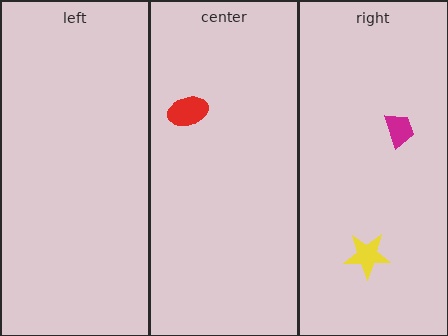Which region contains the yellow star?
The right region.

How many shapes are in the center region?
1.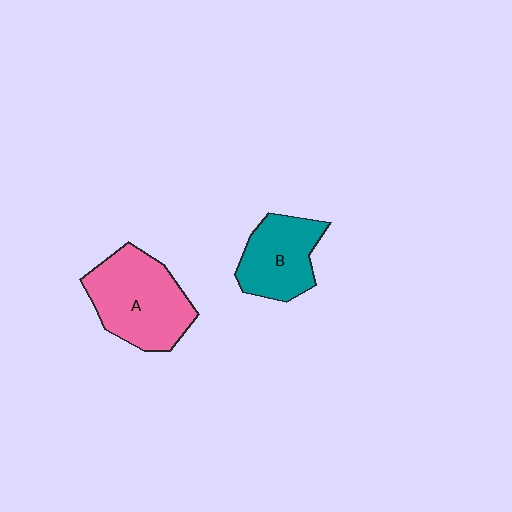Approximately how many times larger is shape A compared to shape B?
Approximately 1.4 times.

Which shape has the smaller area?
Shape B (teal).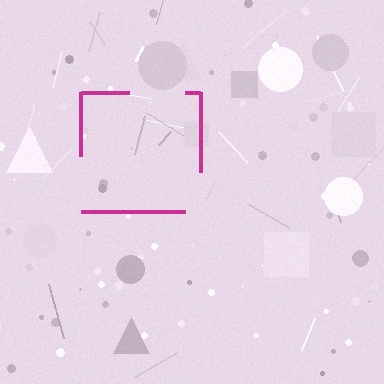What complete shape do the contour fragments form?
The contour fragments form a square.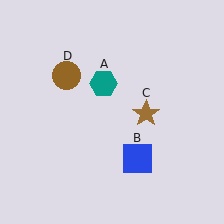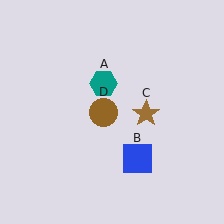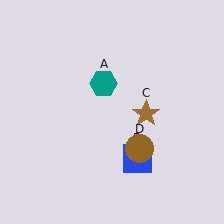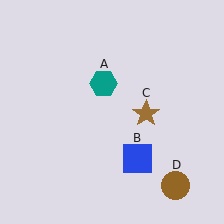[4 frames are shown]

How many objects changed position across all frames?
1 object changed position: brown circle (object D).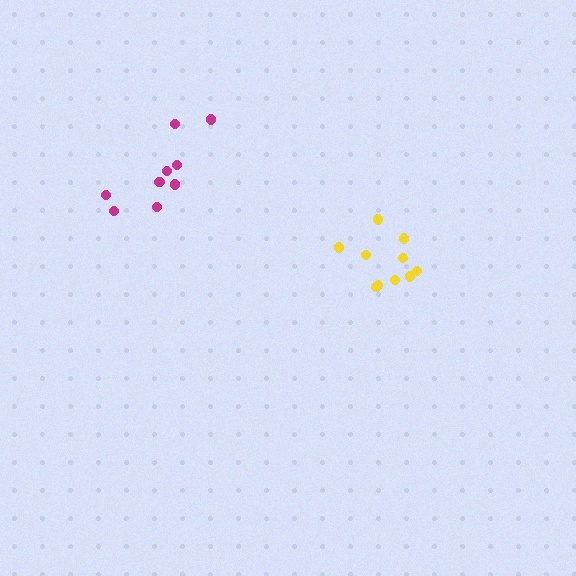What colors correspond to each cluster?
The clusters are colored: magenta, yellow.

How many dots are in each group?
Group 1: 9 dots, Group 2: 10 dots (19 total).